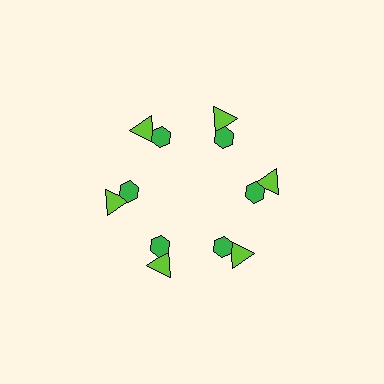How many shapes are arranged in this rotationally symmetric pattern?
There are 12 shapes, arranged in 6 groups of 2.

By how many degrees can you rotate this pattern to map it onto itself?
The pattern maps onto itself every 60 degrees of rotation.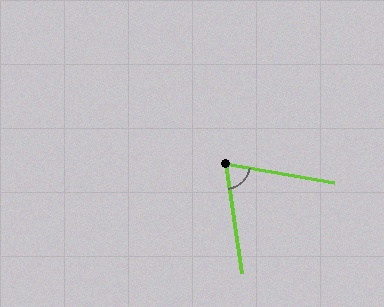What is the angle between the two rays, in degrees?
Approximately 72 degrees.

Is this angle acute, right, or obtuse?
It is acute.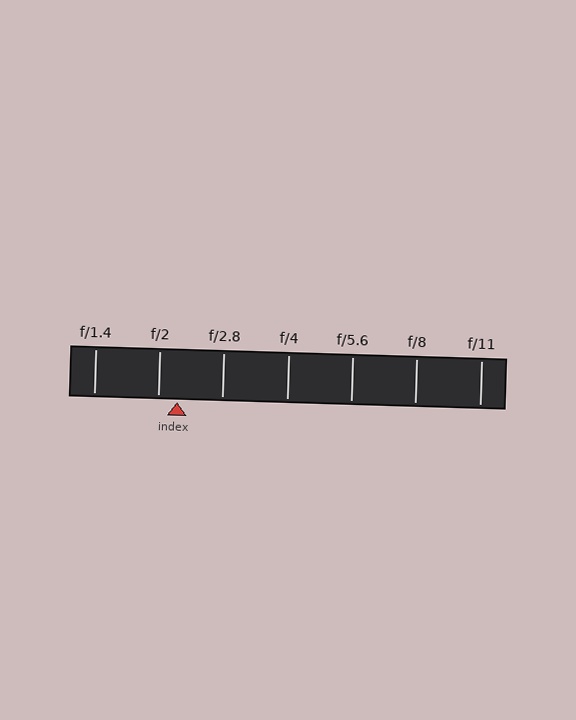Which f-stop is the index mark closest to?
The index mark is closest to f/2.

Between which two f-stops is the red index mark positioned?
The index mark is between f/2 and f/2.8.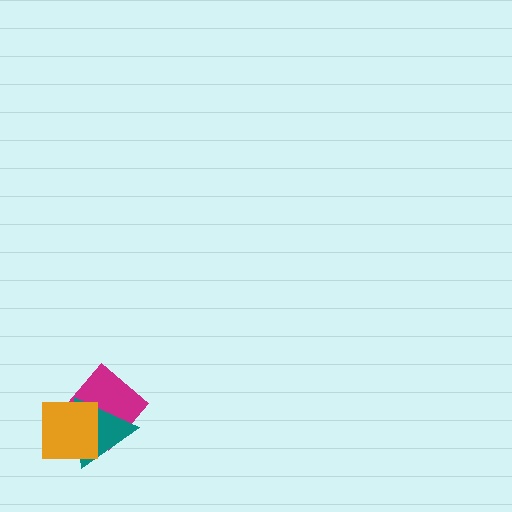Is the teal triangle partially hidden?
Yes, it is partially covered by another shape.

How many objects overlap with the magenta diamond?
2 objects overlap with the magenta diamond.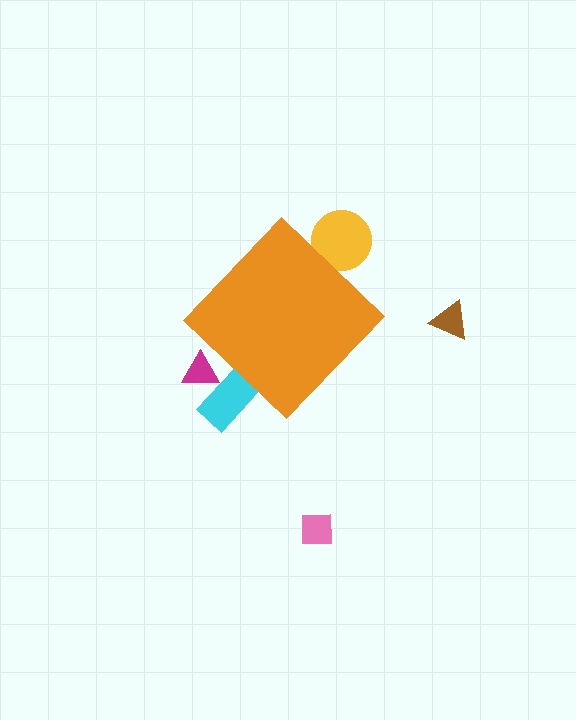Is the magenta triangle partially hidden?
Yes, the magenta triangle is partially hidden behind the orange diamond.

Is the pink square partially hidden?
No, the pink square is fully visible.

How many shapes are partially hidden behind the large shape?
3 shapes are partially hidden.